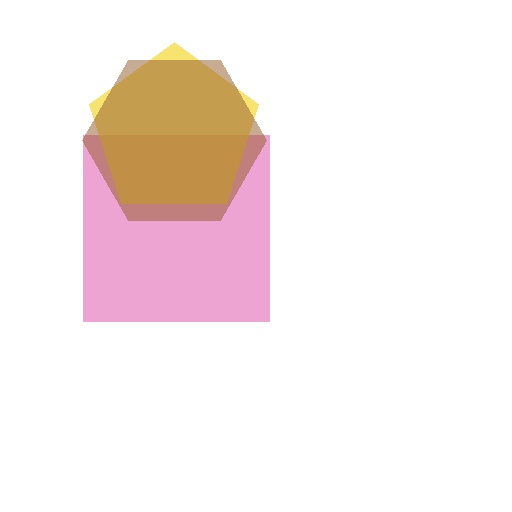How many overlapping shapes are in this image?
There are 3 overlapping shapes in the image.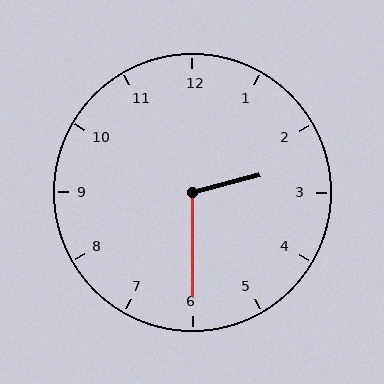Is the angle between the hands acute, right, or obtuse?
It is obtuse.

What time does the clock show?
2:30.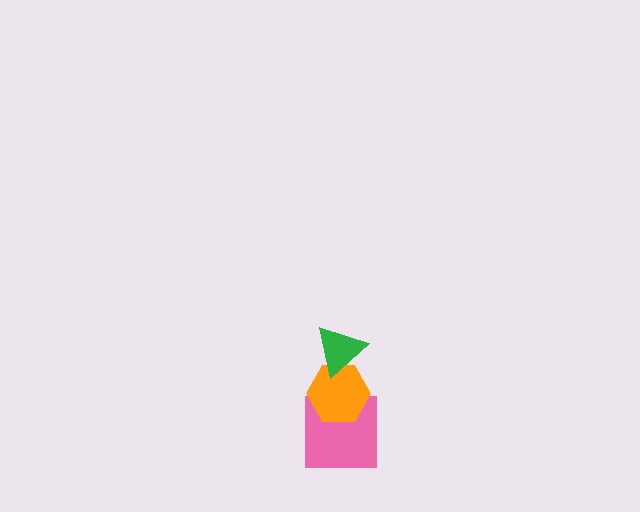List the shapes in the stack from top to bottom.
From top to bottom: the green triangle, the orange hexagon, the pink square.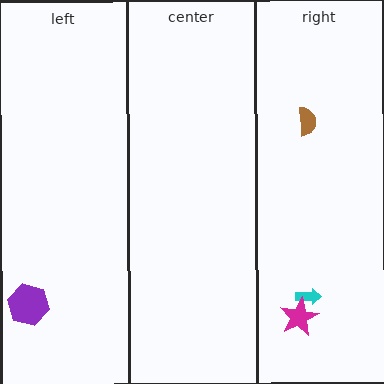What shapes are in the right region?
The cyan arrow, the magenta star, the brown semicircle.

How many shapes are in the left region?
1.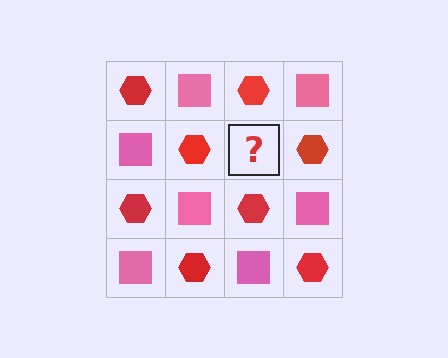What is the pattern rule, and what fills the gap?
The rule is that it alternates red hexagon and pink square in a checkerboard pattern. The gap should be filled with a pink square.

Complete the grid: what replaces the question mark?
The question mark should be replaced with a pink square.